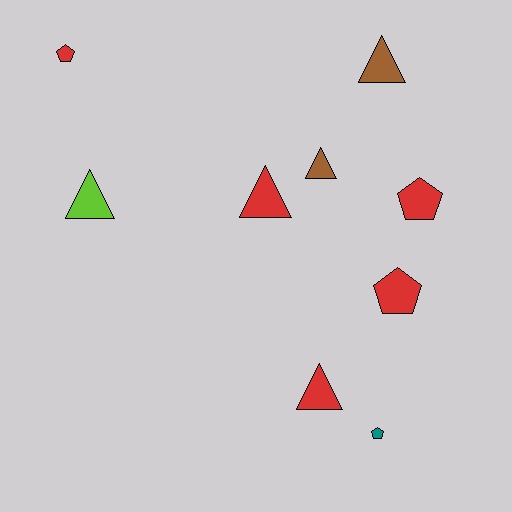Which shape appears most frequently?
Triangle, with 5 objects.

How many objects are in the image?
There are 9 objects.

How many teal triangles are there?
There are no teal triangles.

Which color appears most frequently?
Red, with 5 objects.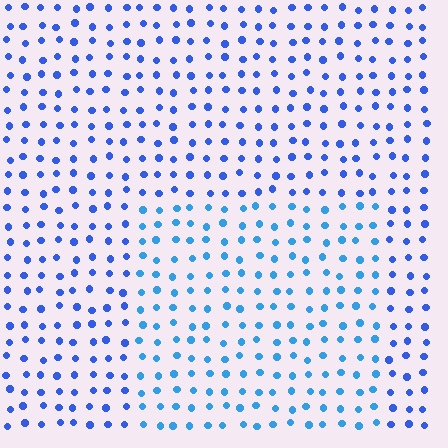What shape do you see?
I see a rectangle.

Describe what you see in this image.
The image is filled with small blue elements in a uniform arrangement. A rectangle-shaped region is visible where the elements are tinted to a slightly different hue, forming a subtle color boundary.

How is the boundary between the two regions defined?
The boundary is defined purely by a slight shift in hue (about 23 degrees). Spacing, size, and orientation are identical on both sides.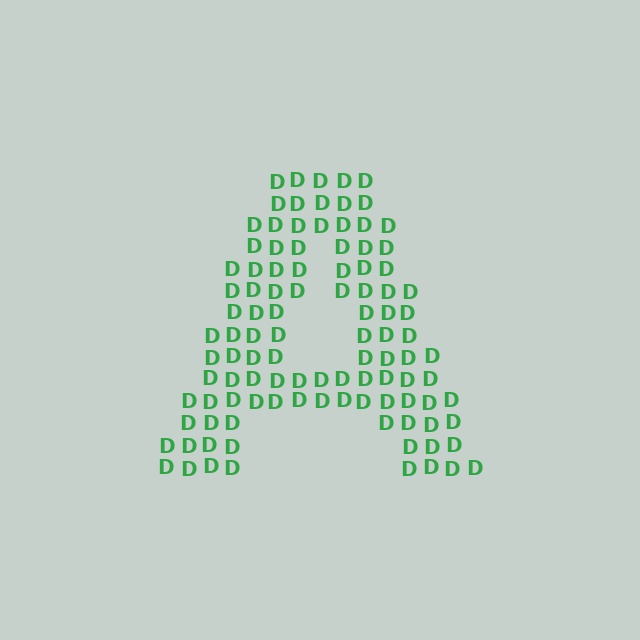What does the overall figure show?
The overall figure shows the letter A.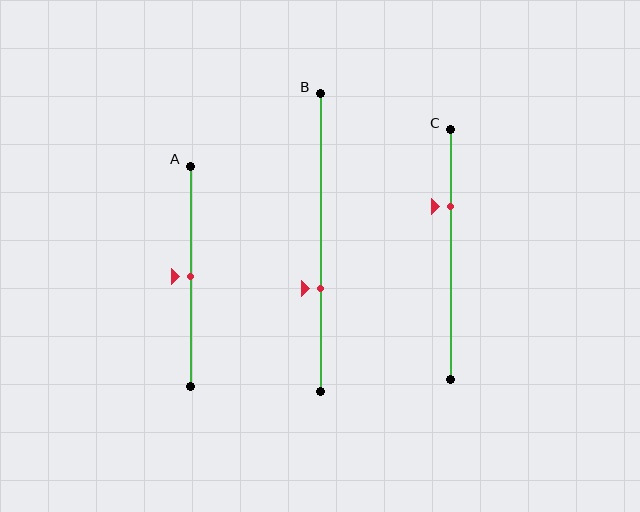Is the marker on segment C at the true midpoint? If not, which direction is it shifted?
No, the marker on segment C is shifted upward by about 19% of the segment length.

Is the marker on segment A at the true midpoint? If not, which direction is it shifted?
Yes, the marker on segment A is at the true midpoint.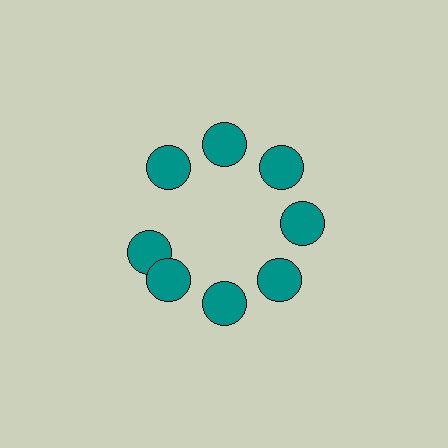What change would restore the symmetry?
The symmetry would be restored by rotating it back into even spacing with its neighbors so that all 8 circles sit at equal angles and equal distance from the center.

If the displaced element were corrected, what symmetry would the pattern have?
It would have 8-fold rotational symmetry — the pattern would map onto itself every 45 degrees.